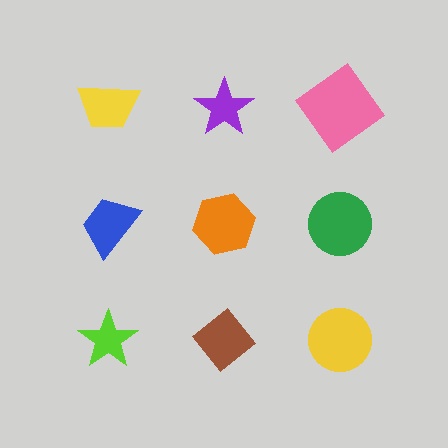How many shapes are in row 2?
3 shapes.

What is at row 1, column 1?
A yellow trapezoid.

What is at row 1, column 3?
A pink diamond.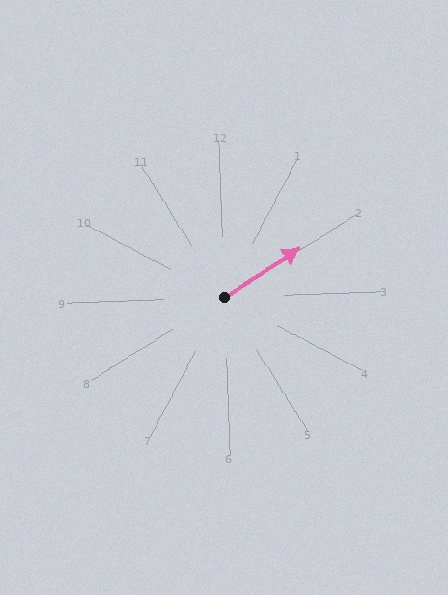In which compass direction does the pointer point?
Northeast.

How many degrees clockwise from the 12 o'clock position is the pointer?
Approximately 59 degrees.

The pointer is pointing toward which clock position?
Roughly 2 o'clock.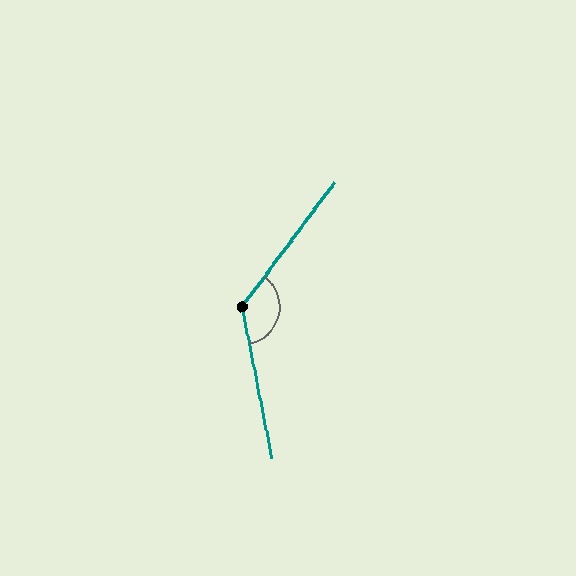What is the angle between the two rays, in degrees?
Approximately 133 degrees.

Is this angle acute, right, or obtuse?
It is obtuse.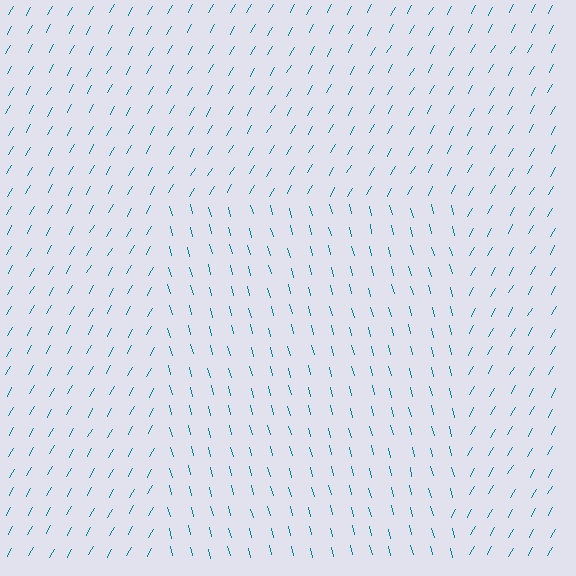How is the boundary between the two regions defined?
The boundary is defined purely by a change in line orientation (approximately 45 degrees difference). All lines are the same color and thickness.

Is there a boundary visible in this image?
Yes, there is a texture boundary formed by a change in line orientation.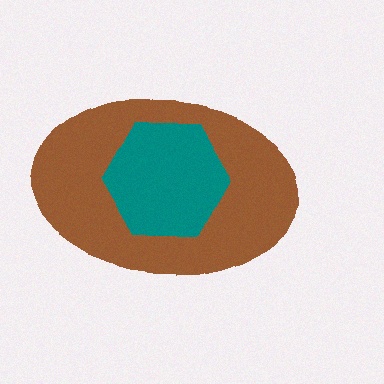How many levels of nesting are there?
2.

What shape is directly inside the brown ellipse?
The teal hexagon.